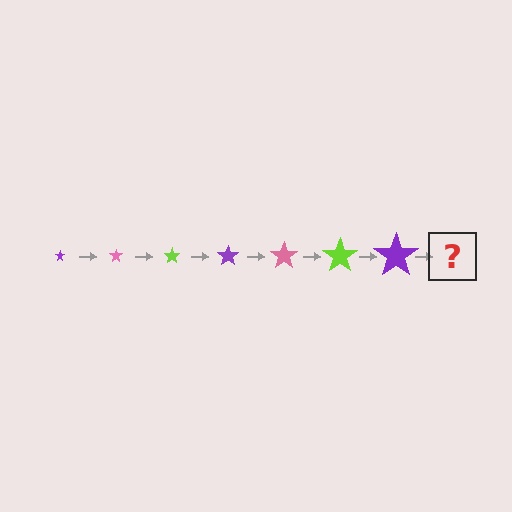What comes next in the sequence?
The next element should be a pink star, larger than the previous one.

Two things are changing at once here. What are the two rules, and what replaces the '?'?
The two rules are that the star grows larger each step and the color cycles through purple, pink, and lime. The '?' should be a pink star, larger than the previous one.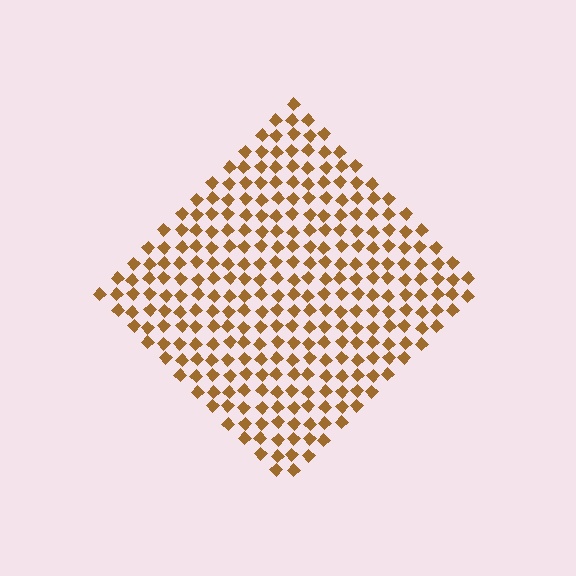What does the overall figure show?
The overall figure shows a diamond.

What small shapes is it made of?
It is made of small diamonds.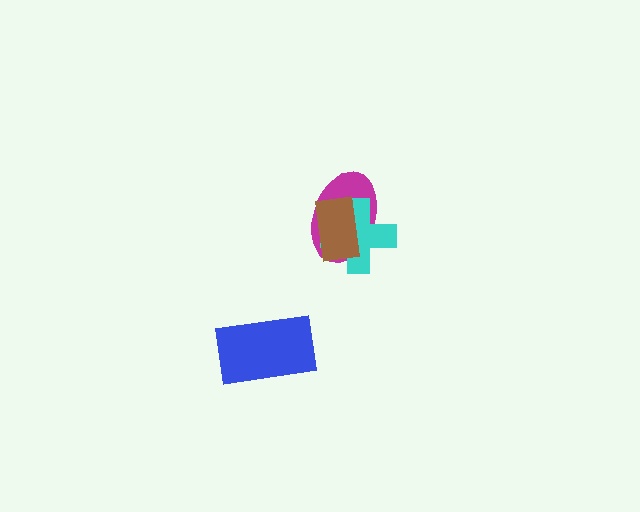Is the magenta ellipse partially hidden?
Yes, it is partially covered by another shape.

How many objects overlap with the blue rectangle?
0 objects overlap with the blue rectangle.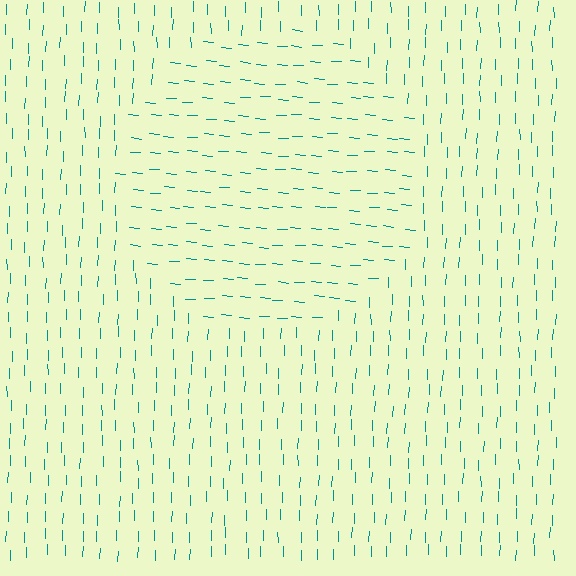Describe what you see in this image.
The image is filled with small teal line segments. A circle region in the image has lines oriented differently from the surrounding lines, creating a visible texture boundary.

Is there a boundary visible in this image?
Yes, there is a texture boundary formed by a change in line orientation.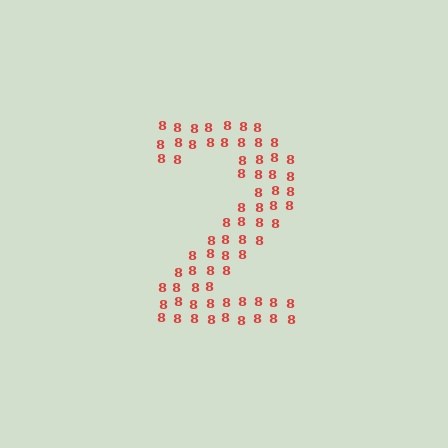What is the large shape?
The large shape is the digit 2.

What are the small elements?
The small elements are digit 8's.